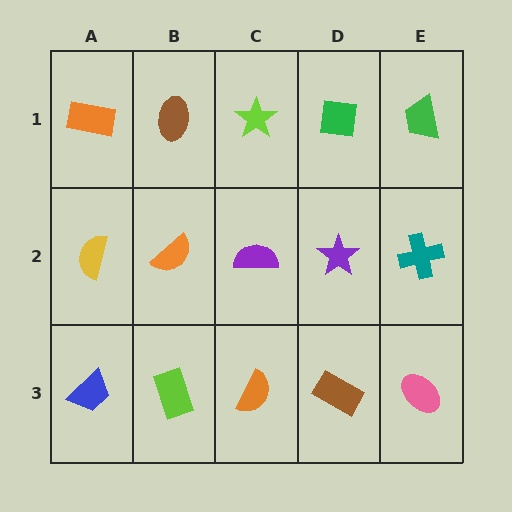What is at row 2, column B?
An orange semicircle.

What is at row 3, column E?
A pink ellipse.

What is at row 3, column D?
A brown rectangle.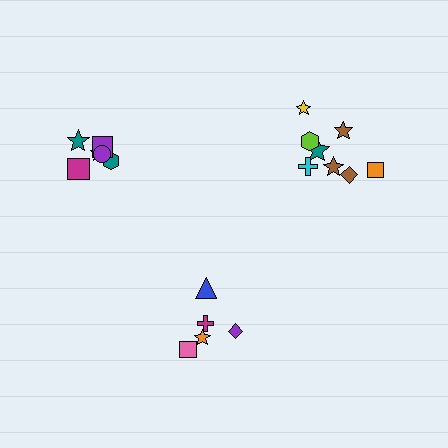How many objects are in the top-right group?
There are 8 objects.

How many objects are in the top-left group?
There are 6 objects.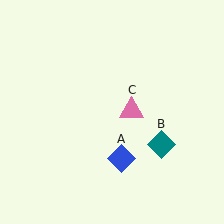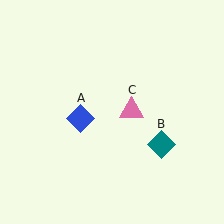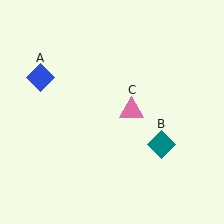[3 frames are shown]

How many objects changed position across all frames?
1 object changed position: blue diamond (object A).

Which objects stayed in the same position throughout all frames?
Teal diamond (object B) and pink triangle (object C) remained stationary.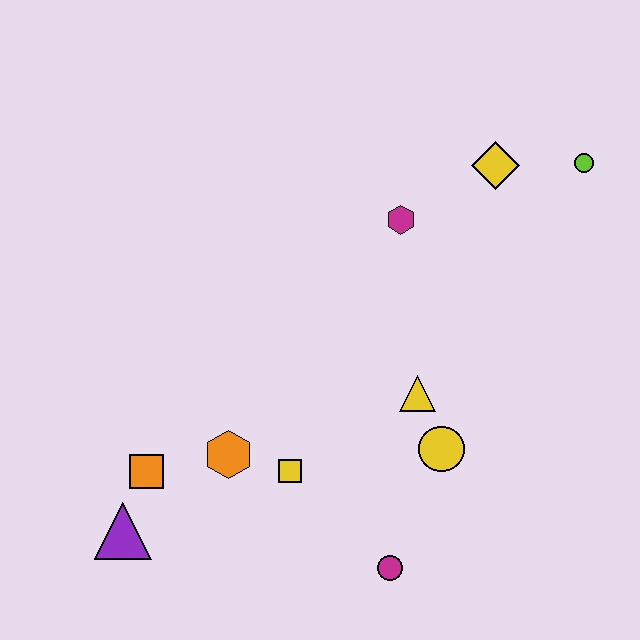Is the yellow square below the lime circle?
Yes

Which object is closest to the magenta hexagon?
The yellow diamond is closest to the magenta hexagon.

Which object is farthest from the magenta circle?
The lime circle is farthest from the magenta circle.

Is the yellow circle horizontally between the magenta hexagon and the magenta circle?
No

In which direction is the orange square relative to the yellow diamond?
The orange square is to the left of the yellow diamond.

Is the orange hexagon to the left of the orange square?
No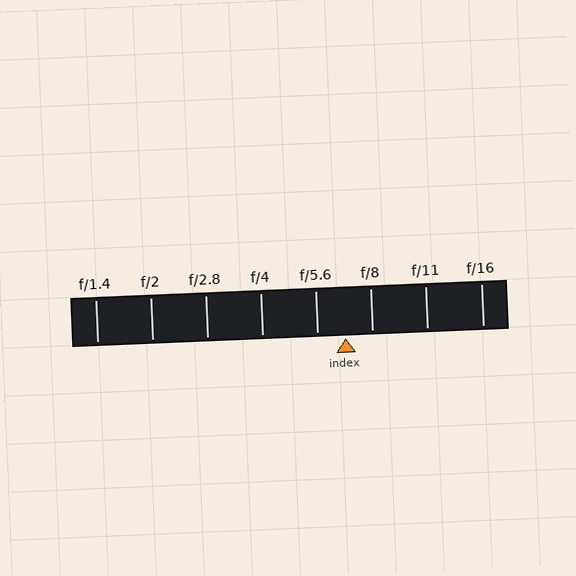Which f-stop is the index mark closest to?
The index mark is closest to f/8.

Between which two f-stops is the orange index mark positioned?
The index mark is between f/5.6 and f/8.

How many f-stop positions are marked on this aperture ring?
There are 8 f-stop positions marked.